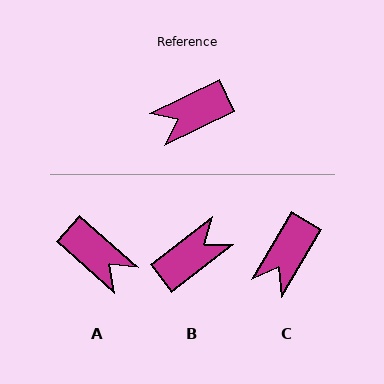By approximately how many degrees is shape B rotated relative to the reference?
Approximately 168 degrees clockwise.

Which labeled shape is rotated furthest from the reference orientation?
B, about 168 degrees away.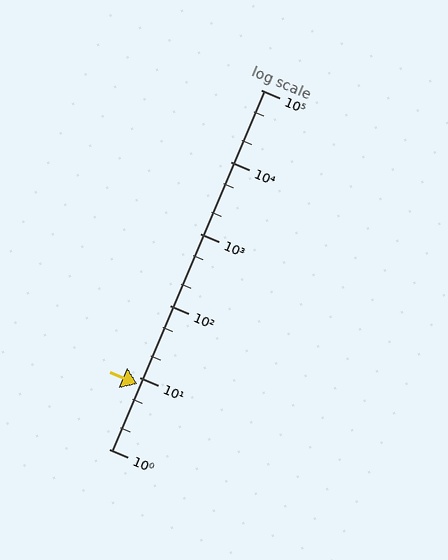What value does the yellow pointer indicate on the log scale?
The pointer indicates approximately 8.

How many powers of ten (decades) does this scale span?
The scale spans 5 decades, from 1 to 100000.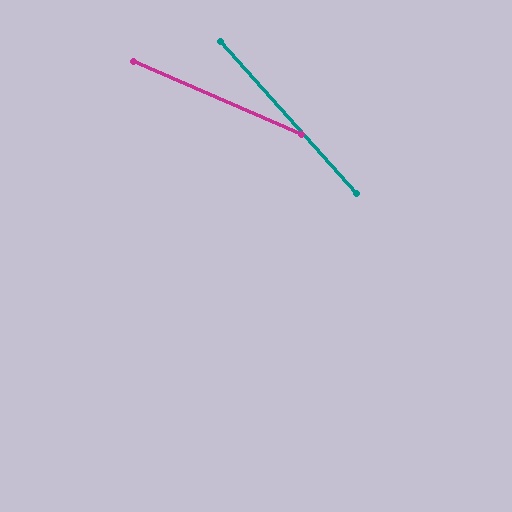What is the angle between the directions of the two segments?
Approximately 25 degrees.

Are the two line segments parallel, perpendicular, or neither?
Neither parallel nor perpendicular — they differ by about 25°.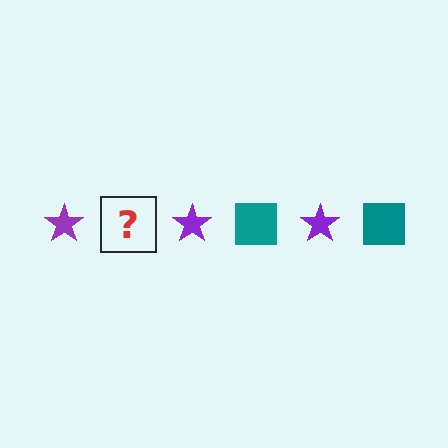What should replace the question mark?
The question mark should be replaced with a teal square.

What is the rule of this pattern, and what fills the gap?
The rule is that the pattern alternates between purple star and teal square. The gap should be filled with a teal square.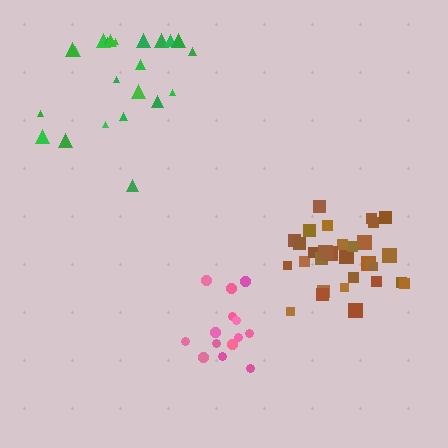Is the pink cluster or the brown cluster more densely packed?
Brown.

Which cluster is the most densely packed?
Brown.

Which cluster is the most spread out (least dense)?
Green.